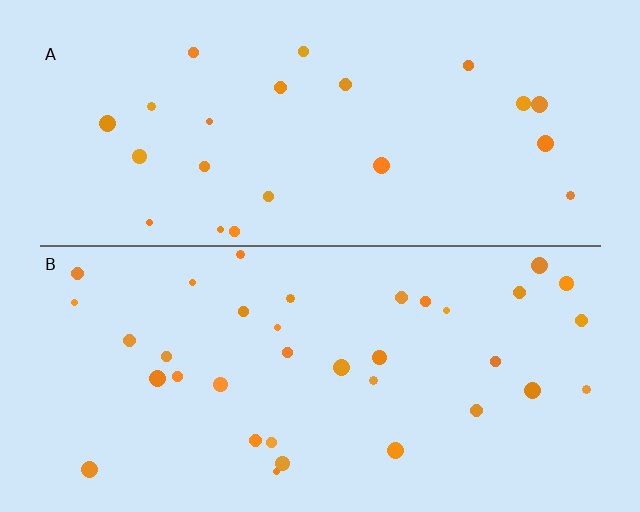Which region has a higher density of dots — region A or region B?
B (the bottom).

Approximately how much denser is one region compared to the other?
Approximately 1.6× — region B over region A.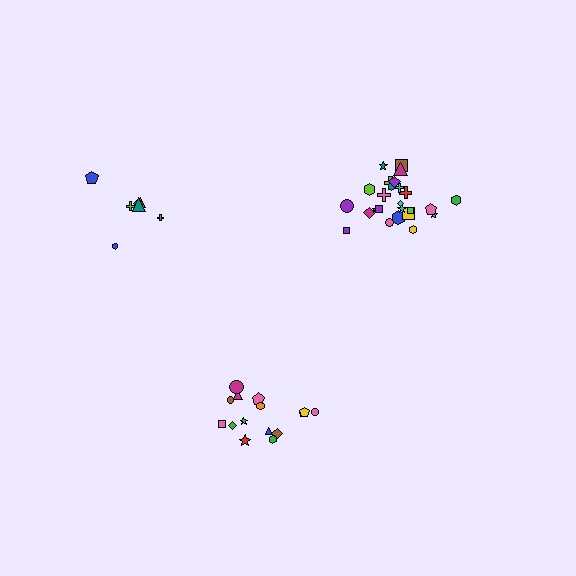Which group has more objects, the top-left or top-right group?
The top-right group.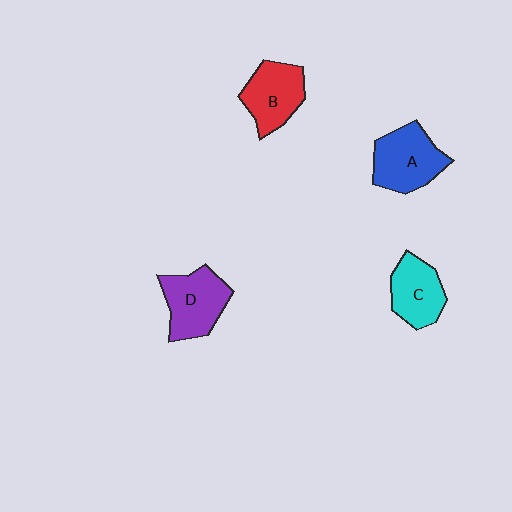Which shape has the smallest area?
Shape C (cyan).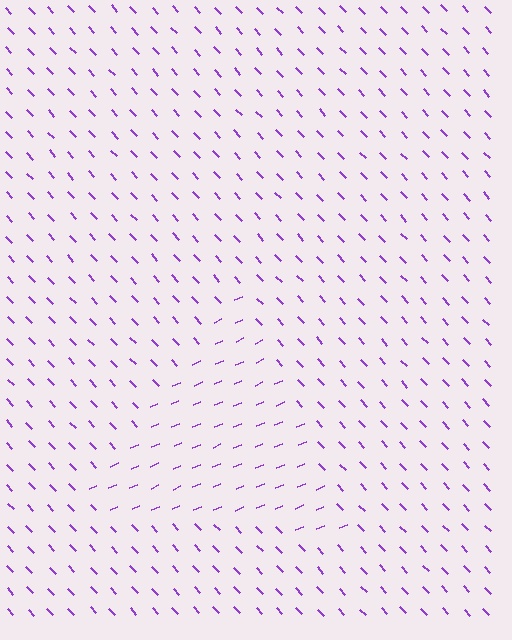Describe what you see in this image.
The image is filled with small purple line segments. A triangle region in the image has lines oriented differently from the surrounding lines, creating a visible texture boundary.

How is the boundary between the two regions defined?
The boundary is defined purely by a change in line orientation (approximately 70 degrees difference). All lines are the same color and thickness.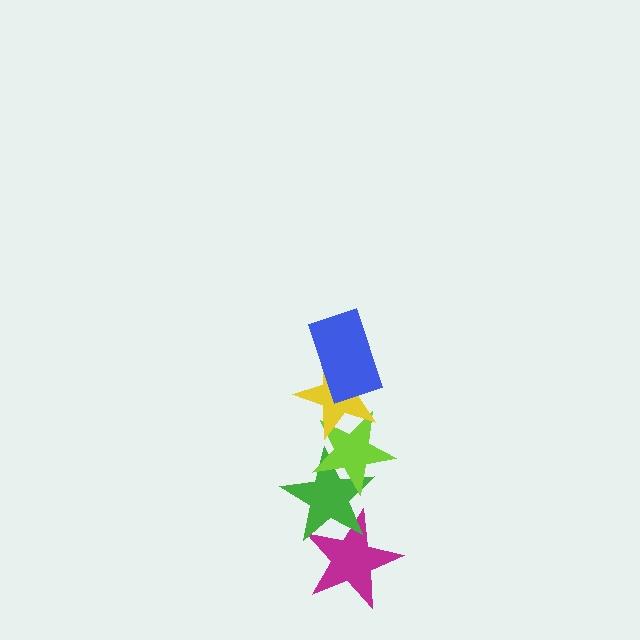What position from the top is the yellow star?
The yellow star is 2nd from the top.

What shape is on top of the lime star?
The yellow star is on top of the lime star.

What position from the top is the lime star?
The lime star is 3rd from the top.